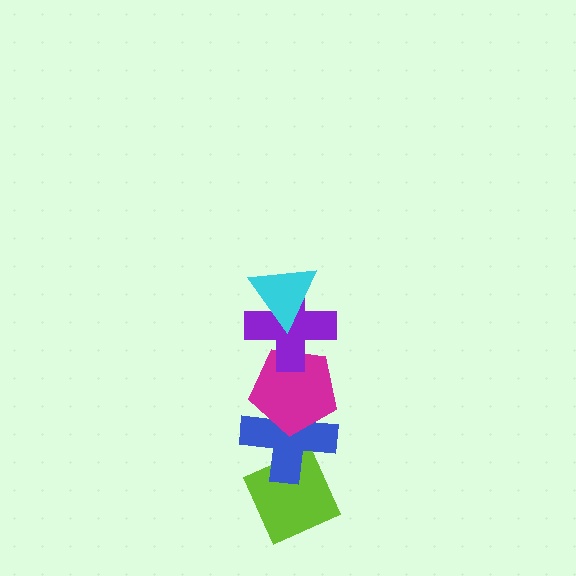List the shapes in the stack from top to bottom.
From top to bottom: the cyan triangle, the purple cross, the magenta pentagon, the blue cross, the lime diamond.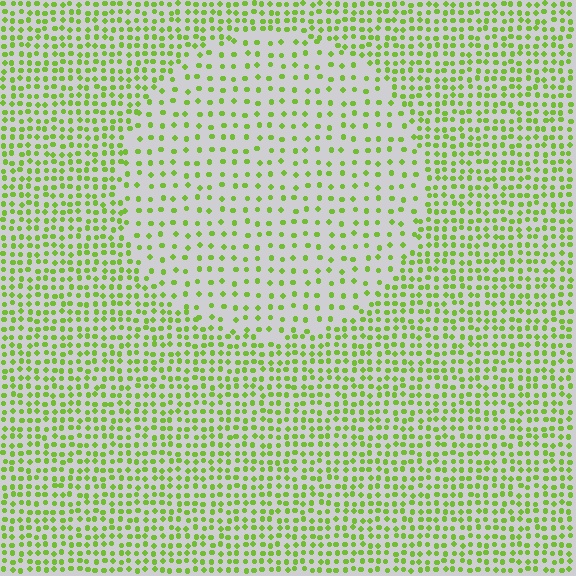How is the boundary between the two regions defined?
The boundary is defined by a change in element density (approximately 2.1x ratio). All elements are the same color, size, and shape.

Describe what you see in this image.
The image contains small lime elements arranged at two different densities. A circle-shaped region is visible where the elements are less densely packed than the surrounding area.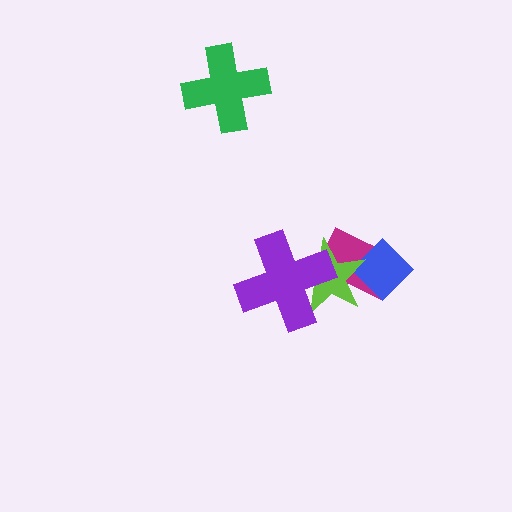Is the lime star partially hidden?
Yes, it is partially covered by another shape.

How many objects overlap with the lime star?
3 objects overlap with the lime star.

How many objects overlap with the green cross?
0 objects overlap with the green cross.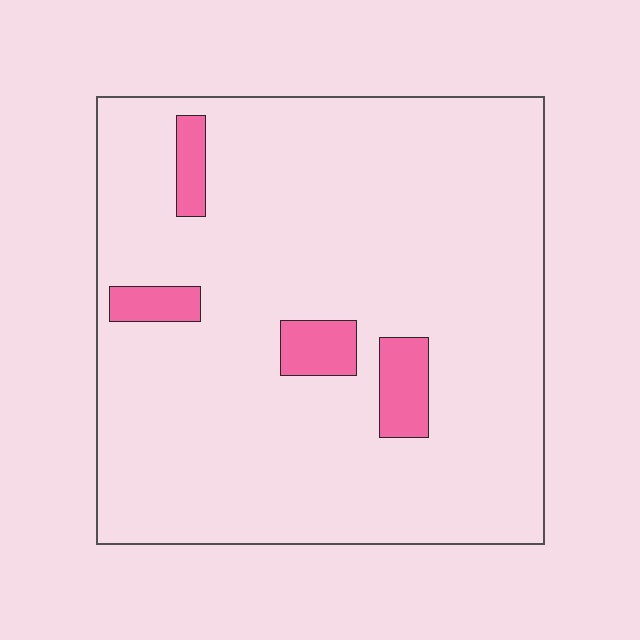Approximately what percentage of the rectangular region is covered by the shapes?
Approximately 10%.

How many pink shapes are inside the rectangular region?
4.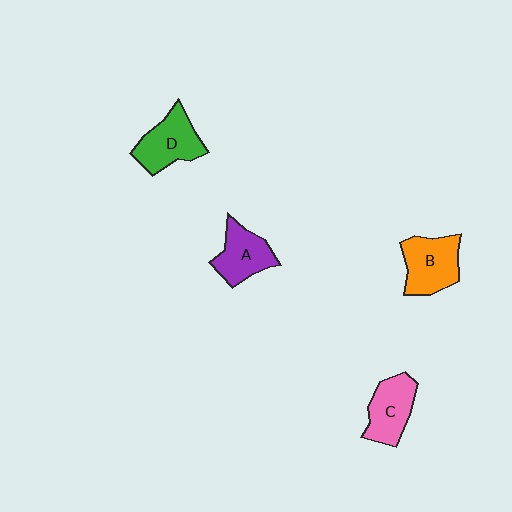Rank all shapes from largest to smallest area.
From largest to smallest: B (orange), D (green), C (pink), A (purple).